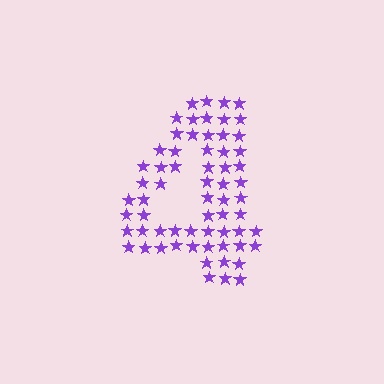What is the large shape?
The large shape is the digit 4.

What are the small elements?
The small elements are stars.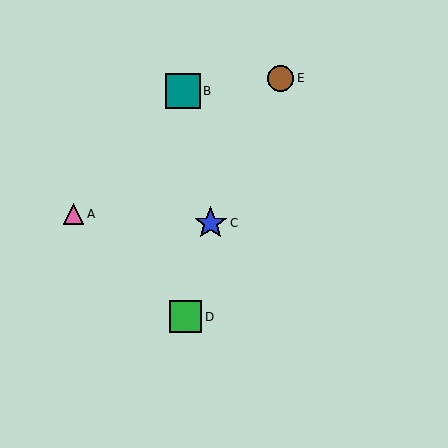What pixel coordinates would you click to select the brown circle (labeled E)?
Click at (281, 78) to select the brown circle E.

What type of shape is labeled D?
Shape D is a green square.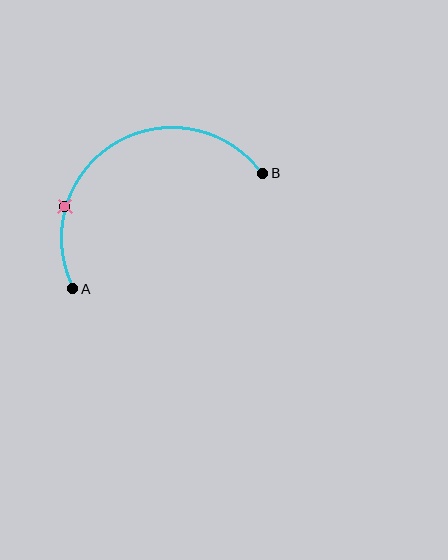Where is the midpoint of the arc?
The arc midpoint is the point on the curve farthest from the straight line joining A and B. It sits above that line.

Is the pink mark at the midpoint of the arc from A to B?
No. The pink mark lies on the arc but is closer to endpoint A. The arc midpoint would be at the point on the curve equidistant along the arc from both A and B.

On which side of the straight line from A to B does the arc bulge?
The arc bulges above the straight line connecting A and B.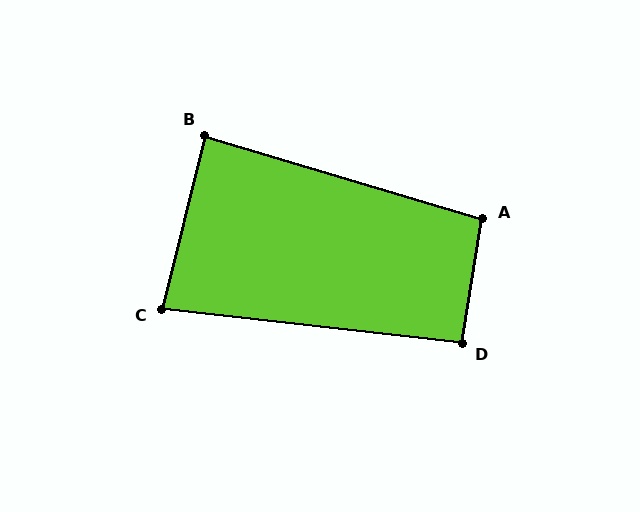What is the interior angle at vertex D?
Approximately 93 degrees (approximately right).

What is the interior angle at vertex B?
Approximately 87 degrees (approximately right).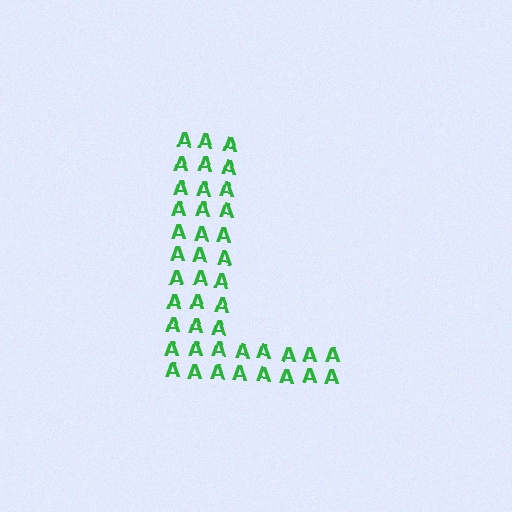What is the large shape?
The large shape is the letter L.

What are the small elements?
The small elements are letter A's.